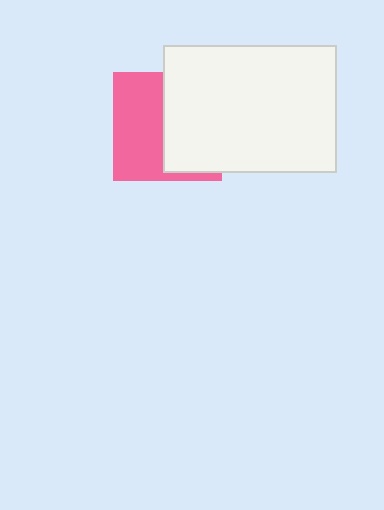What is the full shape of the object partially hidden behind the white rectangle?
The partially hidden object is a pink square.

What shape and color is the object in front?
The object in front is a white rectangle.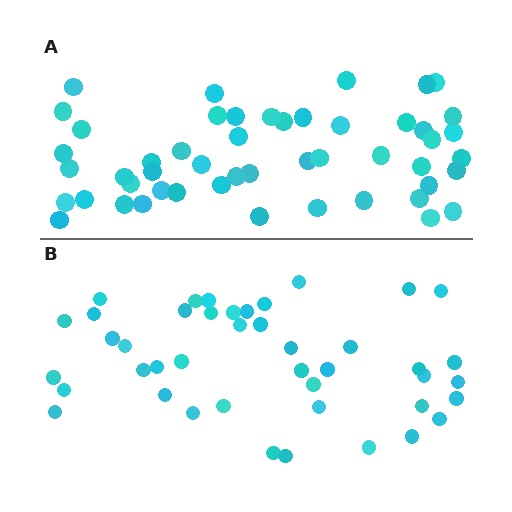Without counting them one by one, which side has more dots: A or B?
Region A (the top region) has more dots.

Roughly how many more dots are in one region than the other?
Region A has roughly 8 or so more dots than region B.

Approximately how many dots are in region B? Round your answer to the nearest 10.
About 40 dots. (The exact count is 43, which rounds to 40.)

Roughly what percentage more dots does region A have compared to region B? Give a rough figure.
About 15% more.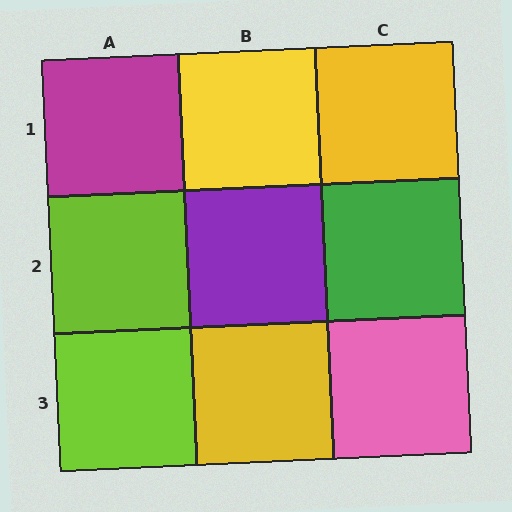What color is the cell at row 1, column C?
Yellow.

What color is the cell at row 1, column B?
Yellow.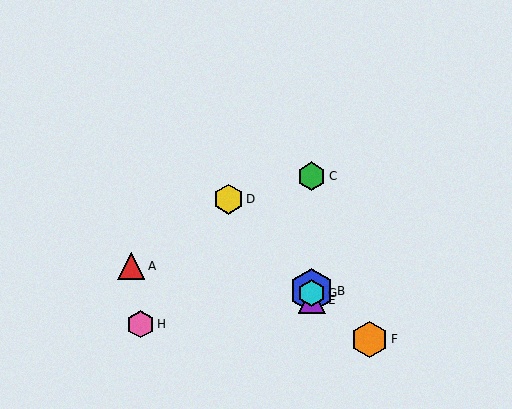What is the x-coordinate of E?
Object E is at x≈312.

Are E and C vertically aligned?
Yes, both are at x≈312.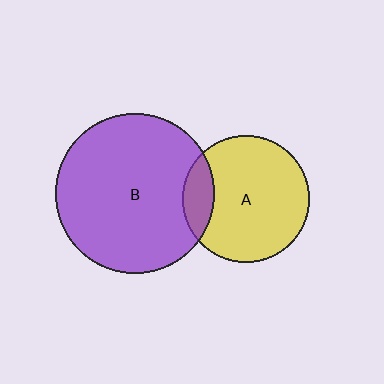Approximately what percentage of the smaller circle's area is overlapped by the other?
Approximately 15%.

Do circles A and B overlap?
Yes.